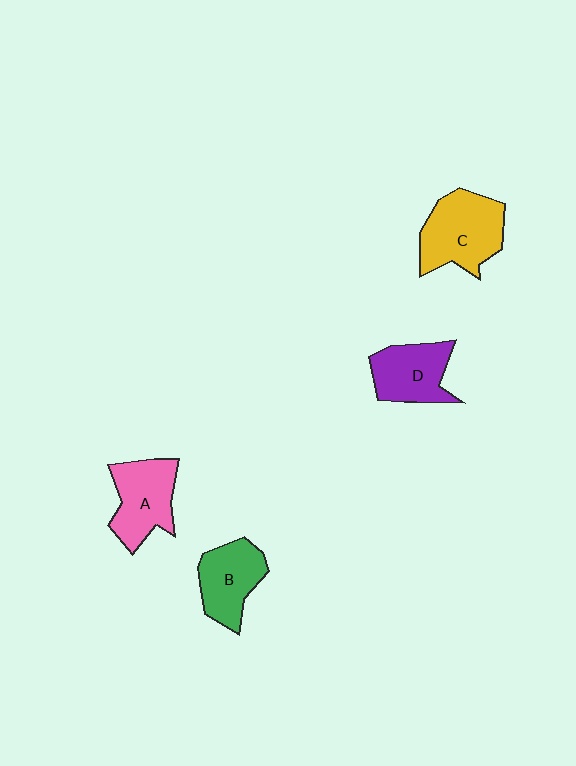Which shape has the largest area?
Shape C (yellow).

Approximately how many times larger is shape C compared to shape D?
Approximately 1.3 times.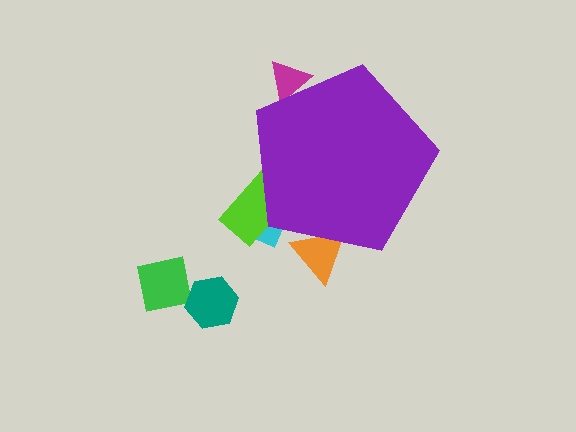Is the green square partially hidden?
No, the green square is fully visible.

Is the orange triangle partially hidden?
Yes, the orange triangle is partially hidden behind the purple pentagon.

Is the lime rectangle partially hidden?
Yes, the lime rectangle is partially hidden behind the purple pentagon.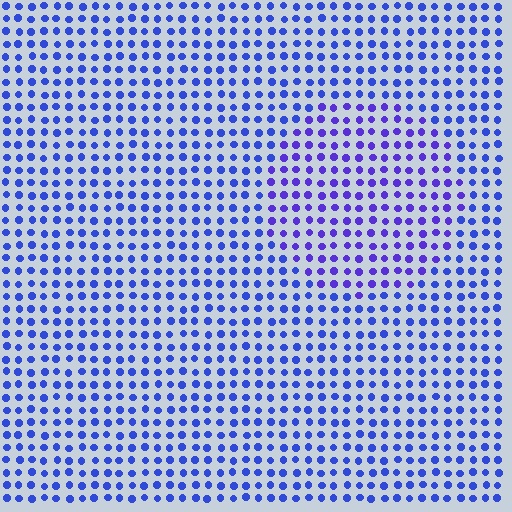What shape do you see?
I see a circle.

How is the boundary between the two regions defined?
The boundary is defined purely by a slight shift in hue (about 23 degrees). Spacing, size, and orientation are identical on both sides.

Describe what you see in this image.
The image is filled with small blue elements in a uniform arrangement. A circle-shaped region is visible where the elements are tinted to a slightly different hue, forming a subtle color boundary.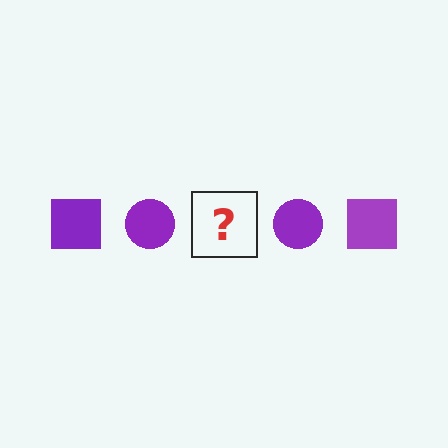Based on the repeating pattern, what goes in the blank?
The blank should be a purple square.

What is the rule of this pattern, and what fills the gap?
The rule is that the pattern cycles through square, circle shapes in purple. The gap should be filled with a purple square.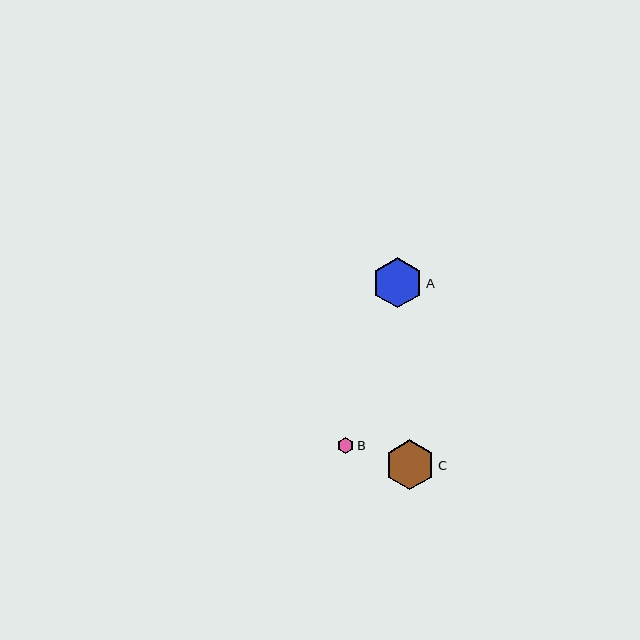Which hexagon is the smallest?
Hexagon B is the smallest with a size of approximately 17 pixels.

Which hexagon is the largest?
Hexagon A is the largest with a size of approximately 50 pixels.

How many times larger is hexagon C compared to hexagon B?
Hexagon C is approximately 3.0 times the size of hexagon B.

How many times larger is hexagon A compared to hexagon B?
Hexagon A is approximately 3.0 times the size of hexagon B.